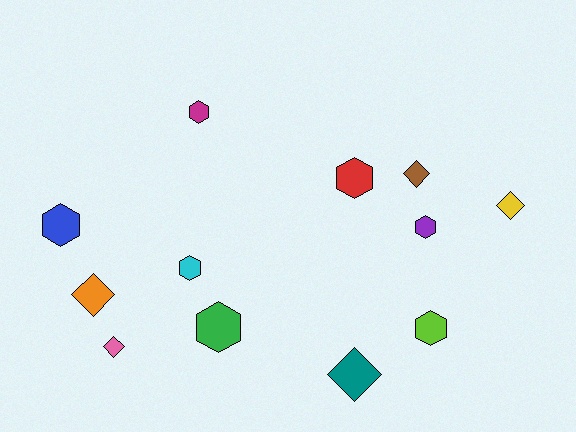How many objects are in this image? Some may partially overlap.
There are 12 objects.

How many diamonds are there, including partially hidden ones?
There are 5 diamonds.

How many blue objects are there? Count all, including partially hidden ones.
There is 1 blue object.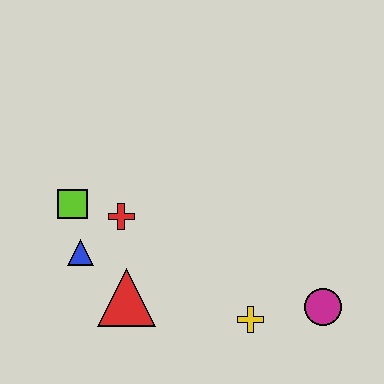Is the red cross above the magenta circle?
Yes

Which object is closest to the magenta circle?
The yellow cross is closest to the magenta circle.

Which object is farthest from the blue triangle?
The magenta circle is farthest from the blue triangle.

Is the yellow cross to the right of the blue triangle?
Yes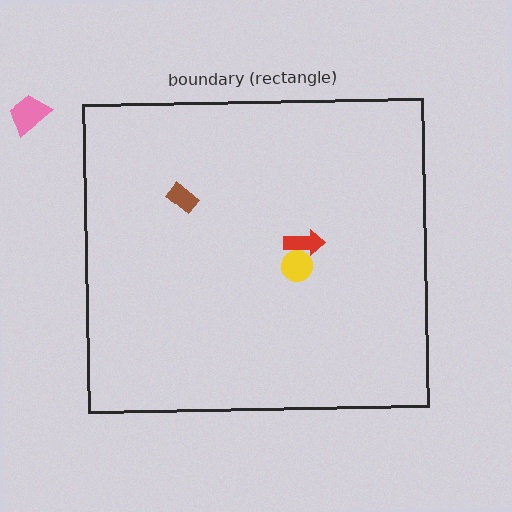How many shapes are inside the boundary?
3 inside, 1 outside.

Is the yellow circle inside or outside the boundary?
Inside.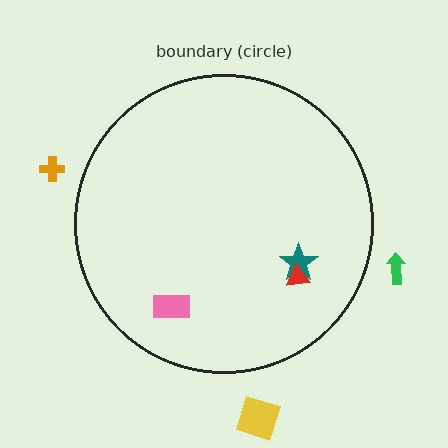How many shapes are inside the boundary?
3 inside, 3 outside.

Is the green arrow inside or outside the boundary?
Outside.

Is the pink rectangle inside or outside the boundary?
Inside.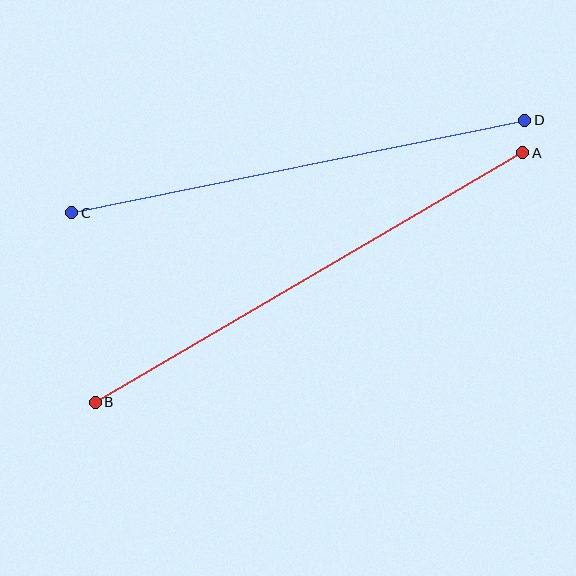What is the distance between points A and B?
The distance is approximately 495 pixels.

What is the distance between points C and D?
The distance is approximately 463 pixels.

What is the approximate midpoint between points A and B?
The midpoint is at approximately (309, 278) pixels.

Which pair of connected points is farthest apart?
Points A and B are farthest apart.